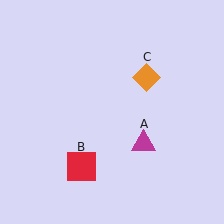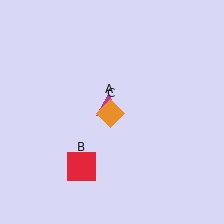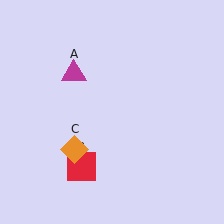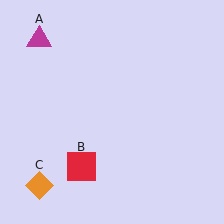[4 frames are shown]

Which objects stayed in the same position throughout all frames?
Red square (object B) remained stationary.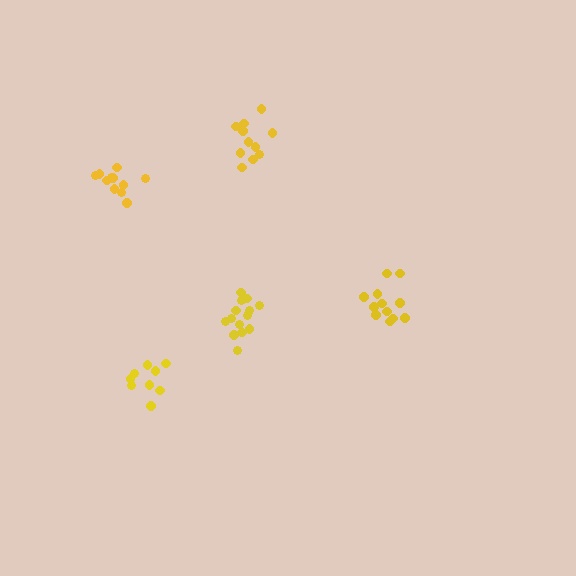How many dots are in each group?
Group 1: 12 dots, Group 2: 14 dots, Group 3: 11 dots, Group 4: 11 dots, Group 5: 9 dots (57 total).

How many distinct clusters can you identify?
There are 5 distinct clusters.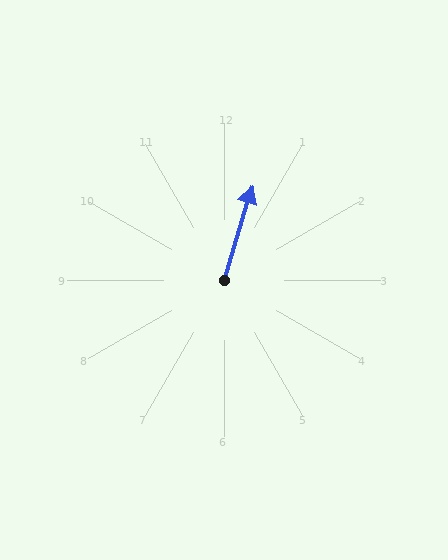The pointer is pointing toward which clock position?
Roughly 1 o'clock.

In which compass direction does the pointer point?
North.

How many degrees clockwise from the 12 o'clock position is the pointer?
Approximately 17 degrees.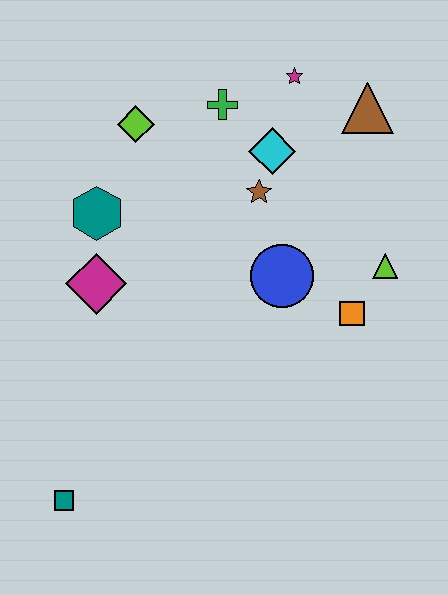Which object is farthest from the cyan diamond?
The teal square is farthest from the cyan diamond.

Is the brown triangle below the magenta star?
Yes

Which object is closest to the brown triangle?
The magenta star is closest to the brown triangle.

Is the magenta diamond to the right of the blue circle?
No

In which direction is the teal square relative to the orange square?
The teal square is to the left of the orange square.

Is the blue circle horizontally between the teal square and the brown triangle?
Yes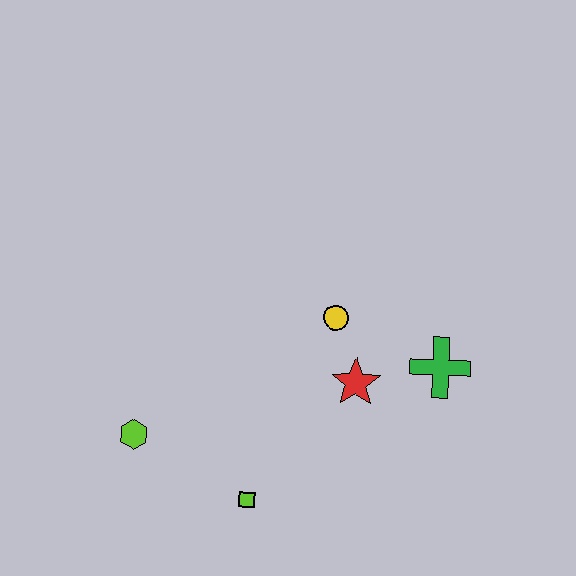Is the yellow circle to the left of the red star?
Yes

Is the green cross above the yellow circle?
No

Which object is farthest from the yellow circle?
The lime hexagon is farthest from the yellow circle.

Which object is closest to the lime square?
The lime hexagon is closest to the lime square.